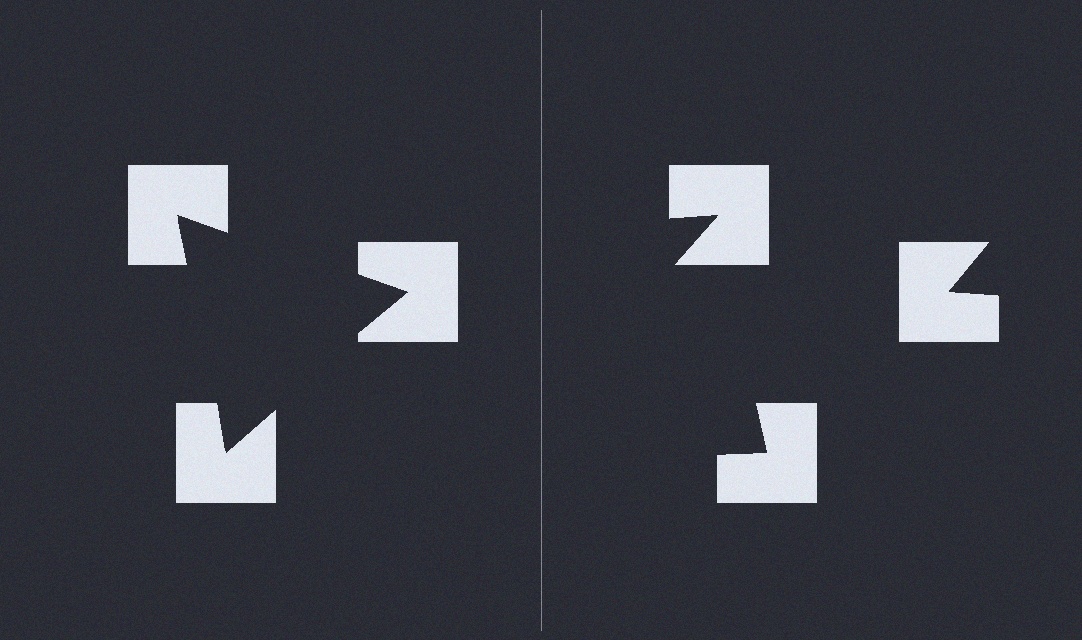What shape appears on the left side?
An illusory triangle.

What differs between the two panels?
The notched squares are positioned identically on both sides; only the wedge orientations differ. On the left they align to a triangle; on the right they are misaligned.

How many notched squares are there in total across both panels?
6 — 3 on each side.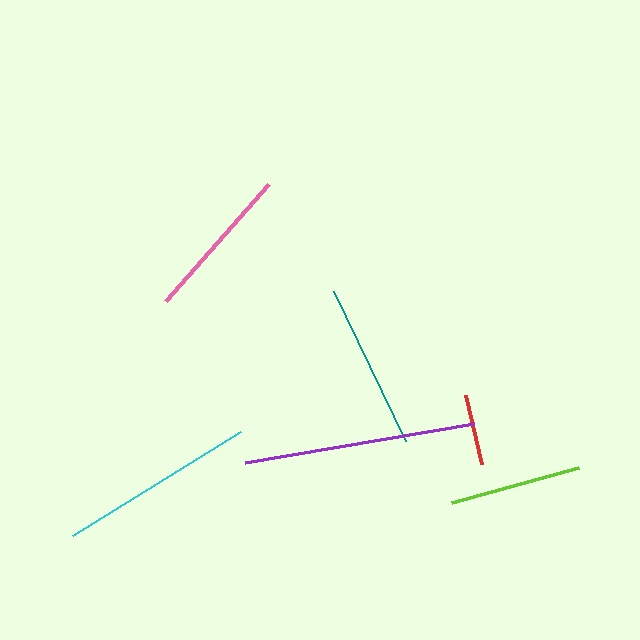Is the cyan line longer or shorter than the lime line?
The cyan line is longer than the lime line.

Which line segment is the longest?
The purple line is the longest at approximately 232 pixels.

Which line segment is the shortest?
The red line is the shortest at approximately 71 pixels.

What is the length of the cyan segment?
The cyan segment is approximately 198 pixels long.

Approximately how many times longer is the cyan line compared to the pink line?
The cyan line is approximately 1.3 times the length of the pink line.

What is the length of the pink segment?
The pink segment is approximately 156 pixels long.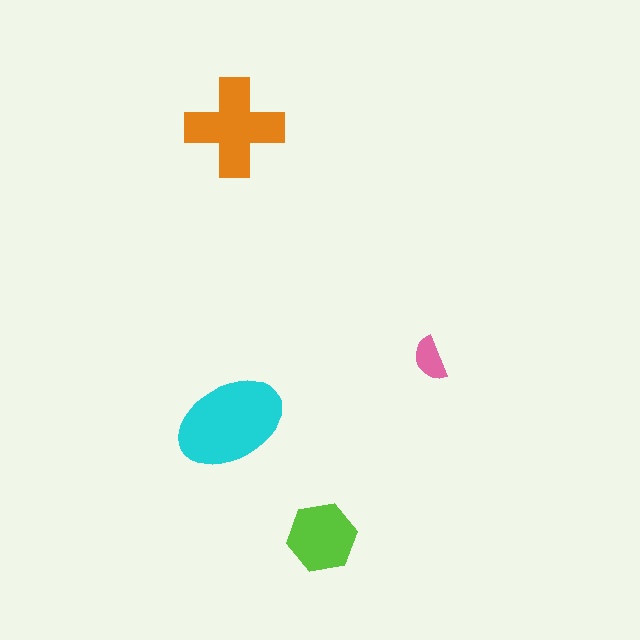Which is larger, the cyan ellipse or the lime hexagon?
The cyan ellipse.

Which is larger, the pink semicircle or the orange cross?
The orange cross.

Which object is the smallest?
The pink semicircle.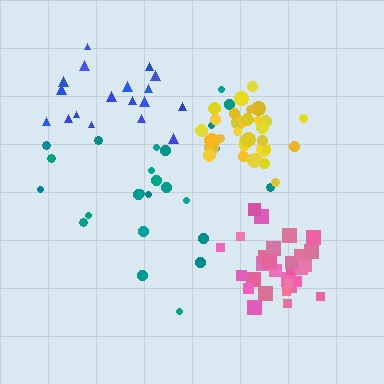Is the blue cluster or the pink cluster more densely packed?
Pink.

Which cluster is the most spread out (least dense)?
Teal.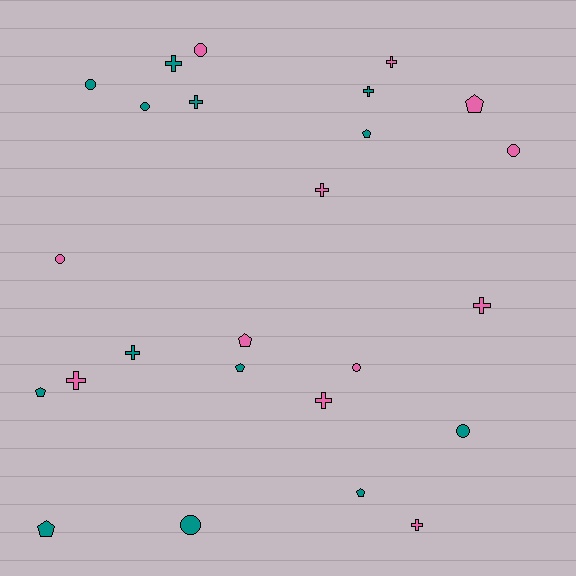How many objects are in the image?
There are 25 objects.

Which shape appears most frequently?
Cross, with 10 objects.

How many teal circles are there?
There are 4 teal circles.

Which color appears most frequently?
Teal, with 13 objects.